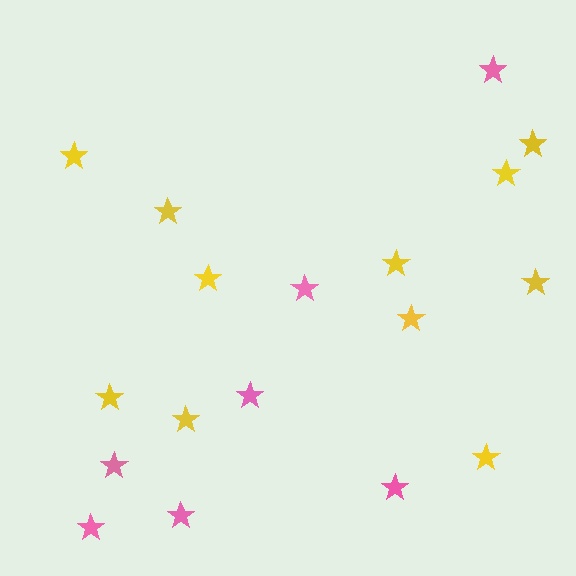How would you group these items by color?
There are 2 groups: one group of yellow stars (11) and one group of pink stars (7).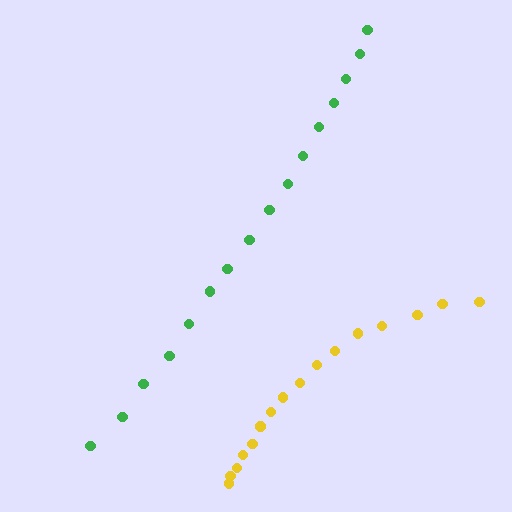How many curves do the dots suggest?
There are 2 distinct paths.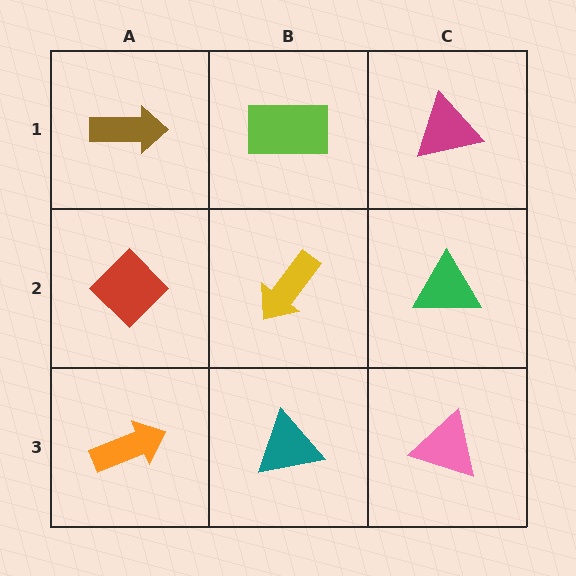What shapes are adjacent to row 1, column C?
A green triangle (row 2, column C), a lime rectangle (row 1, column B).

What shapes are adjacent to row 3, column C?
A green triangle (row 2, column C), a teal triangle (row 3, column B).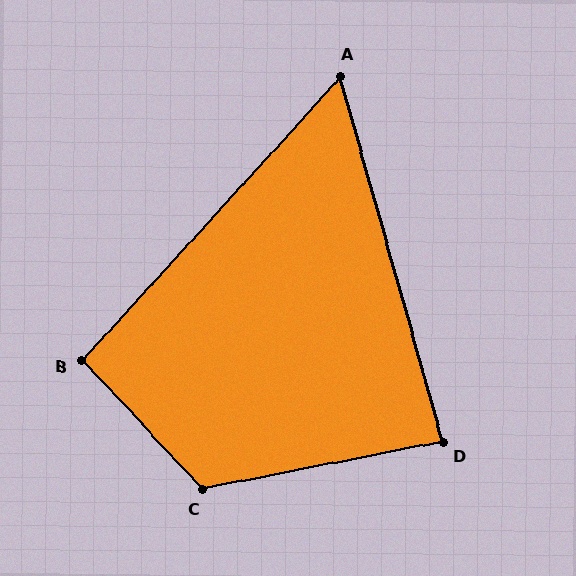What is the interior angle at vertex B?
Approximately 94 degrees (approximately right).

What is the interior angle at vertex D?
Approximately 86 degrees (approximately right).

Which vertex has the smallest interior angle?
A, at approximately 58 degrees.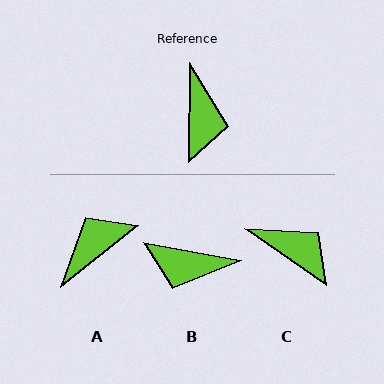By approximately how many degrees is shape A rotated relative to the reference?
Approximately 129 degrees counter-clockwise.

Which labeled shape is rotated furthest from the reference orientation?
A, about 129 degrees away.